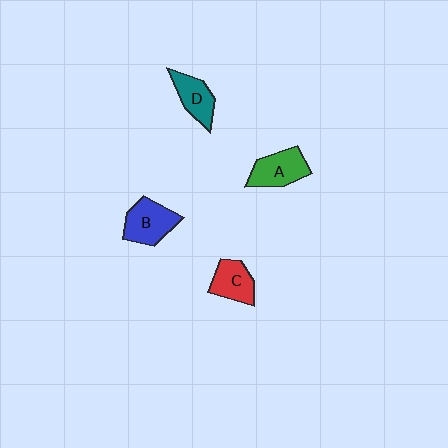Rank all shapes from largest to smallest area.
From largest to smallest: B (blue), A (green), C (red), D (teal).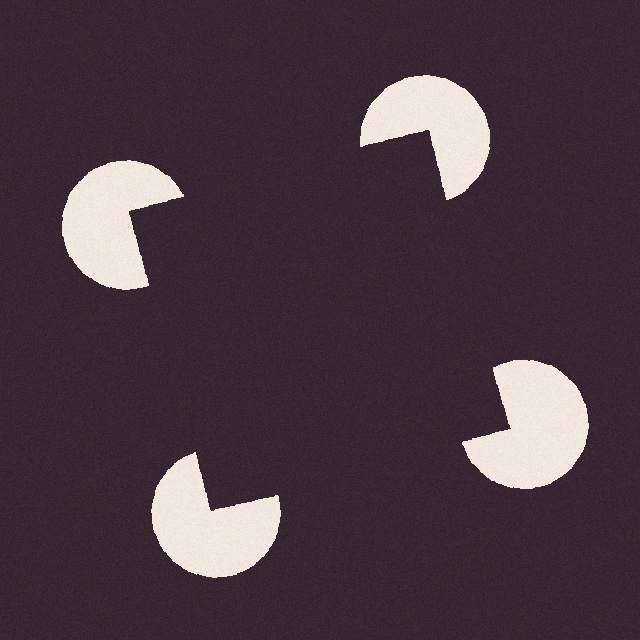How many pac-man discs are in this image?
There are 4 — one at each vertex of the illusory square.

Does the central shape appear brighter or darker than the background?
It typically appears slightly darker than the background, even though no actual brightness change is drawn.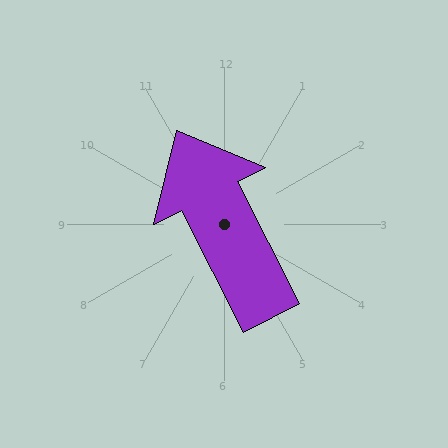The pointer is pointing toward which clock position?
Roughly 11 o'clock.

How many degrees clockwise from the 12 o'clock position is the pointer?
Approximately 333 degrees.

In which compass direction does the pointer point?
Northwest.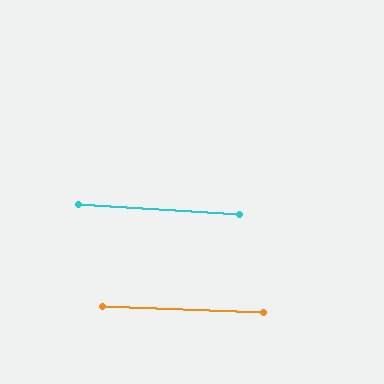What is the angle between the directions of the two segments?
Approximately 2 degrees.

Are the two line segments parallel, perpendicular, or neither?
Parallel — their directions differ by only 1.6°.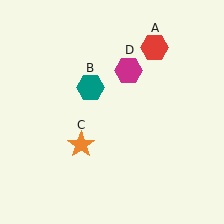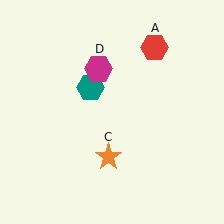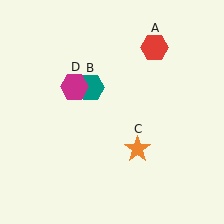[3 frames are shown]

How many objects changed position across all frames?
2 objects changed position: orange star (object C), magenta hexagon (object D).